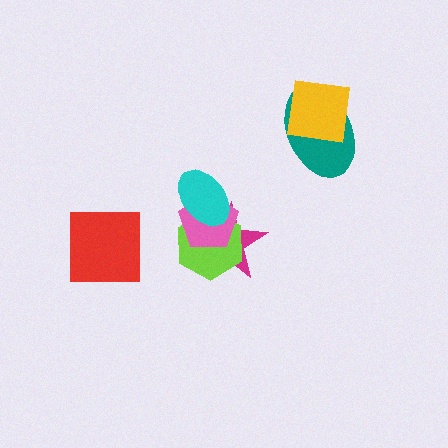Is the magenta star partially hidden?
Yes, it is partially covered by another shape.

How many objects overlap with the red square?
0 objects overlap with the red square.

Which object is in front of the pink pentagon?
The cyan ellipse is in front of the pink pentagon.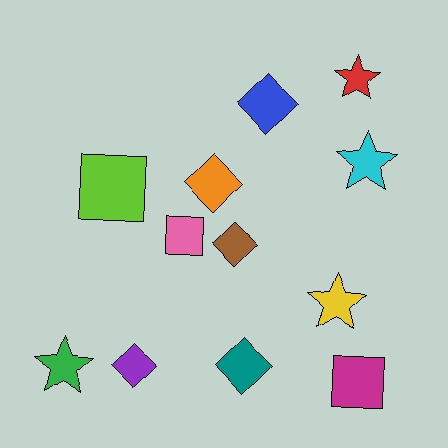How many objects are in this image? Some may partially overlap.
There are 12 objects.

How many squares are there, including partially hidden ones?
There are 3 squares.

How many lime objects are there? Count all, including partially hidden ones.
There is 1 lime object.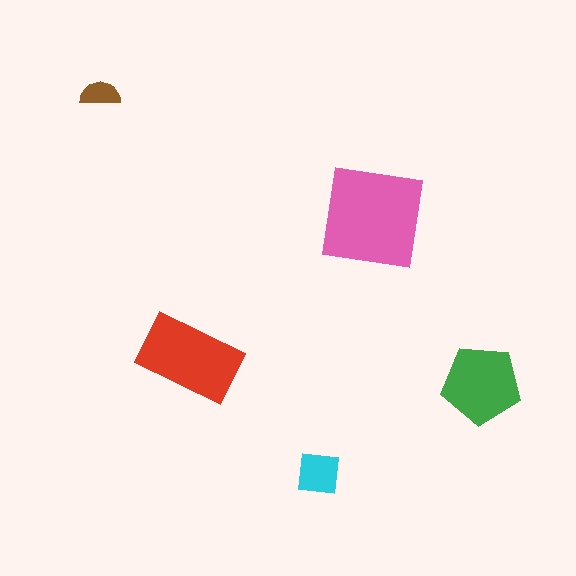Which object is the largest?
The pink square.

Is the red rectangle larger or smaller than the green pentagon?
Larger.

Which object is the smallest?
The brown semicircle.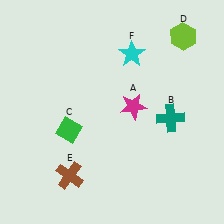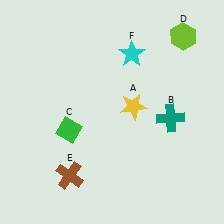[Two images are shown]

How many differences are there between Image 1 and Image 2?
There is 1 difference between the two images.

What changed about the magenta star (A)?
In Image 1, A is magenta. In Image 2, it changed to yellow.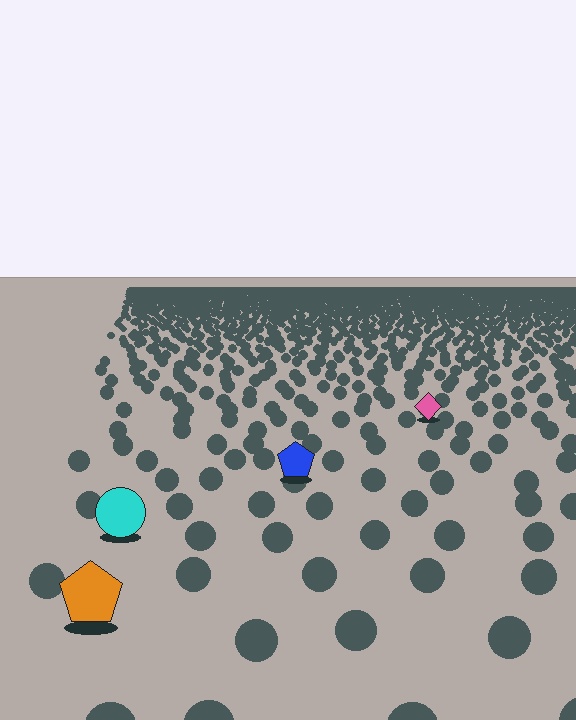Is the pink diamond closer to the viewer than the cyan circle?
No. The cyan circle is closer — you can tell from the texture gradient: the ground texture is coarser near it.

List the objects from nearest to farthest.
From nearest to farthest: the orange pentagon, the cyan circle, the blue pentagon, the pink diamond.